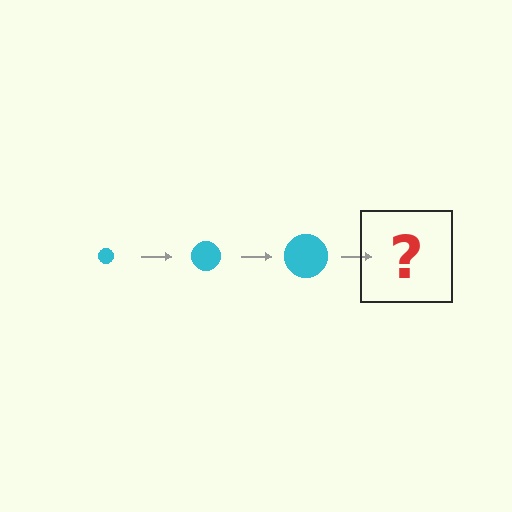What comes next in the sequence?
The next element should be a cyan circle, larger than the previous one.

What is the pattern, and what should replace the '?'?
The pattern is that the circle gets progressively larger each step. The '?' should be a cyan circle, larger than the previous one.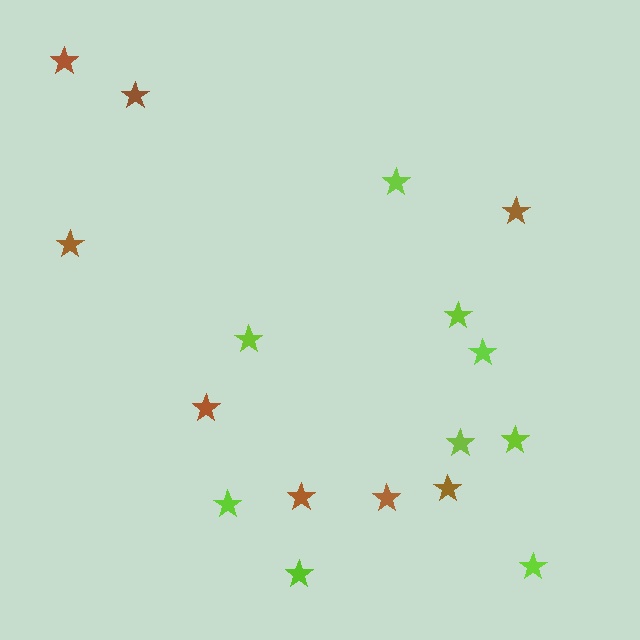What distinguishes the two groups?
There are 2 groups: one group of lime stars (9) and one group of brown stars (8).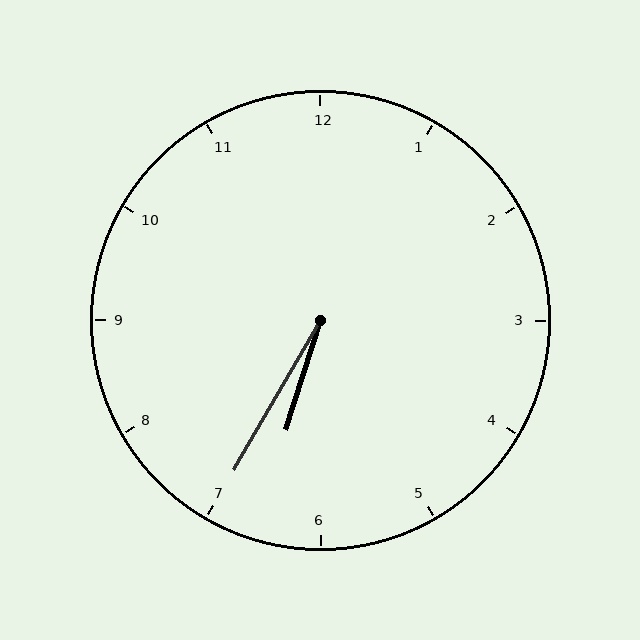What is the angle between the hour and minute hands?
Approximately 12 degrees.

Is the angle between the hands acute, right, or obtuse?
It is acute.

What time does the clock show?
6:35.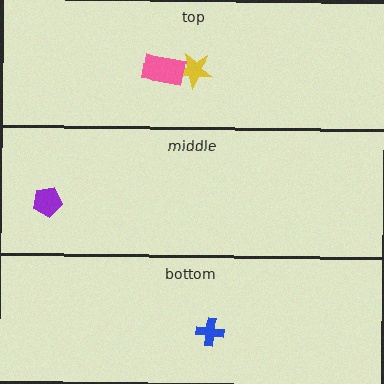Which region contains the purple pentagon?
The middle region.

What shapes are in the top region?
The yellow star, the pink rectangle.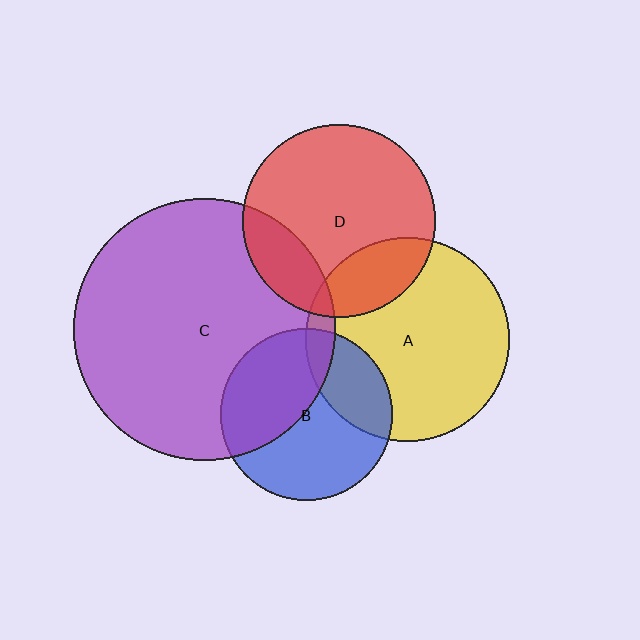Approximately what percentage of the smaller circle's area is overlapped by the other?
Approximately 20%.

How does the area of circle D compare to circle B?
Approximately 1.3 times.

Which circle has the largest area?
Circle C (purple).